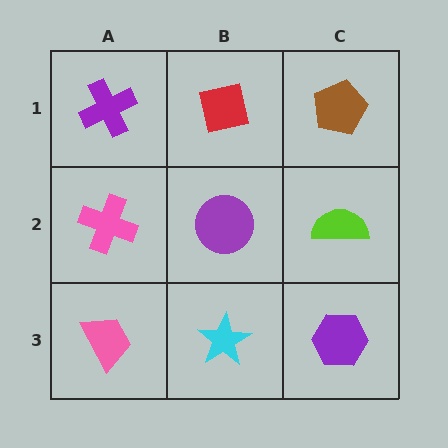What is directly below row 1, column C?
A lime semicircle.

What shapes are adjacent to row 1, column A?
A pink cross (row 2, column A), a red square (row 1, column B).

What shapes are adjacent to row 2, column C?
A brown pentagon (row 1, column C), a purple hexagon (row 3, column C), a purple circle (row 2, column B).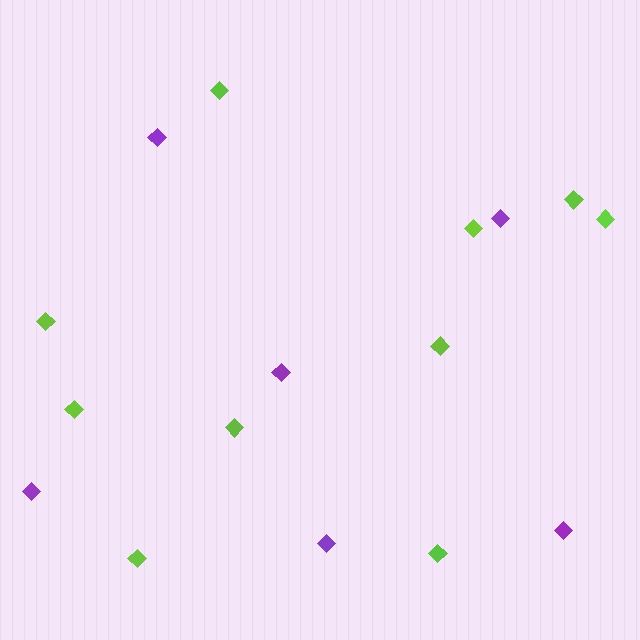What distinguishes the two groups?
There are 2 groups: one group of purple diamonds (6) and one group of lime diamonds (10).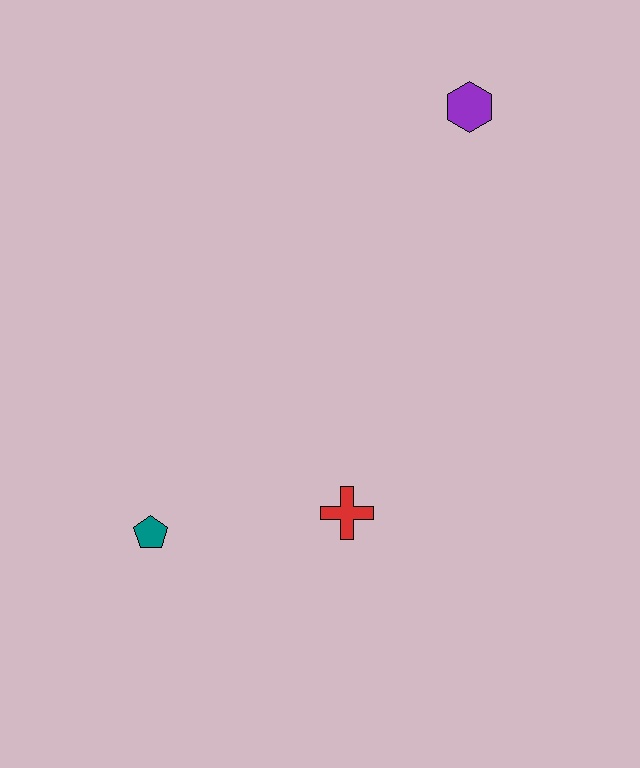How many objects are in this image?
There are 3 objects.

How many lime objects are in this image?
There are no lime objects.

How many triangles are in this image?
There are no triangles.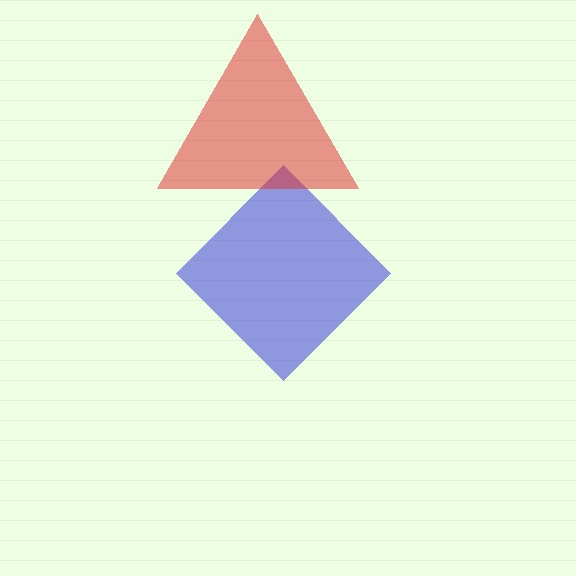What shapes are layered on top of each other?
The layered shapes are: a blue diamond, a red triangle.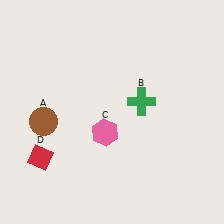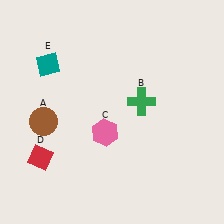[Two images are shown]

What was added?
A teal diamond (E) was added in Image 2.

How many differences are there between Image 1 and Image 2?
There is 1 difference between the two images.